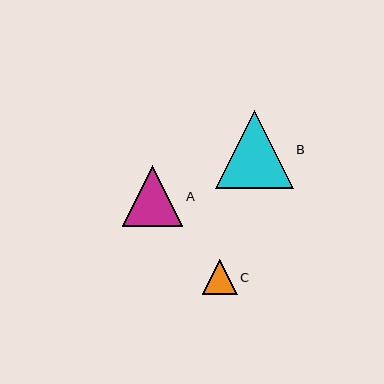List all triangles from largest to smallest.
From largest to smallest: B, A, C.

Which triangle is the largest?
Triangle B is the largest with a size of approximately 78 pixels.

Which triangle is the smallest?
Triangle C is the smallest with a size of approximately 35 pixels.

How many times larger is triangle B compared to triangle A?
Triangle B is approximately 1.3 times the size of triangle A.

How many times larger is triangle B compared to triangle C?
Triangle B is approximately 2.2 times the size of triangle C.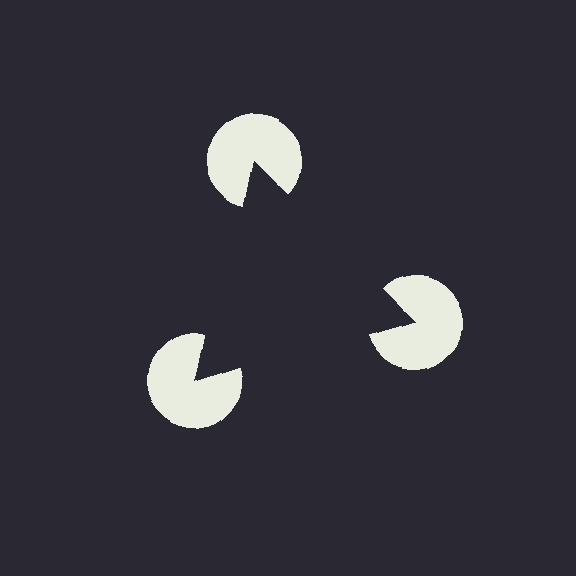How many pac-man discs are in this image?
There are 3 — one at each vertex of the illusory triangle.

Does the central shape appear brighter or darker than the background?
It typically appears slightly darker than the background, even though no actual brightness change is drawn.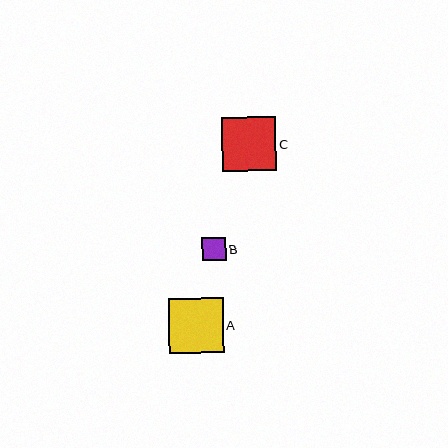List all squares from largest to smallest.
From largest to smallest: A, C, B.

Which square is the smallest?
Square B is the smallest with a size of approximately 23 pixels.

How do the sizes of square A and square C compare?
Square A and square C are approximately the same size.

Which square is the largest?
Square A is the largest with a size of approximately 55 pixels.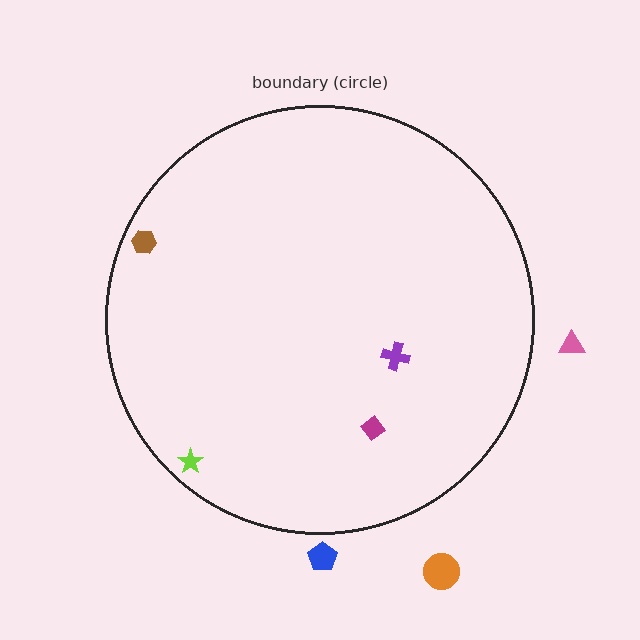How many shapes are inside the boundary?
4 inside, 3 outside.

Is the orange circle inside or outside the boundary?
Outside.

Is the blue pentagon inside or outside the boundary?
Outside.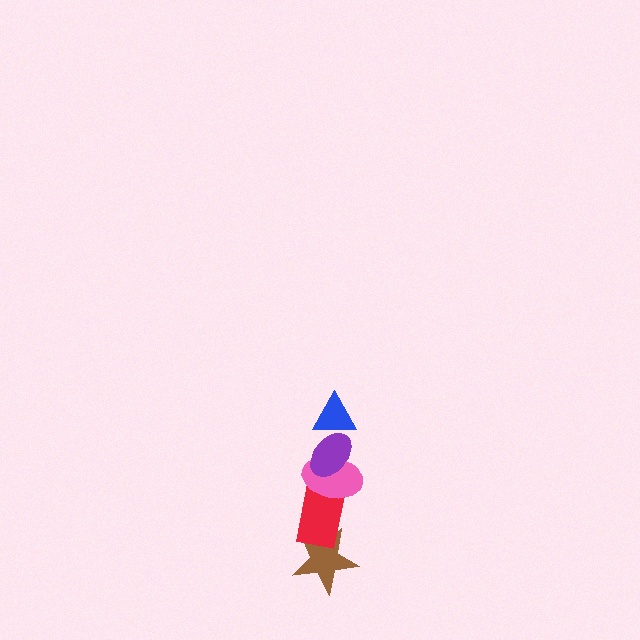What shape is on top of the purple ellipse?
The blue triangle is on top of the purple ellipse.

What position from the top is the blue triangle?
The blue triangle is 1st from the top.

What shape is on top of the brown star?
The red rectangle is on top of the brown star.